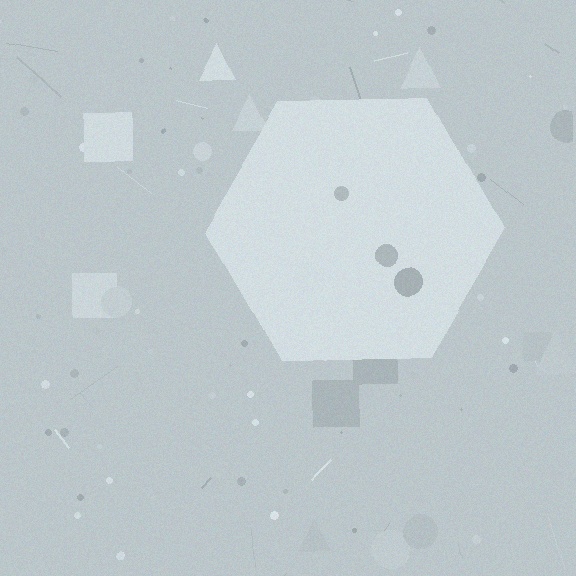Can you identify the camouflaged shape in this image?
The camouflaged shape is a hexagon.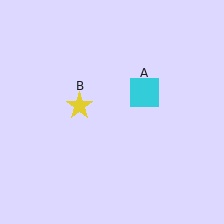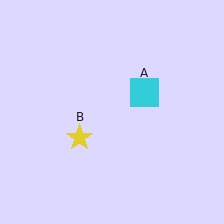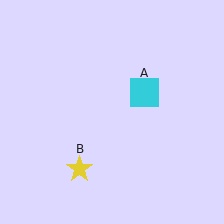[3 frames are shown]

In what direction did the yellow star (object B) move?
The yellow star (object B) moved down.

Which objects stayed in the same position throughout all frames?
Cyan square (object A) remained stationary.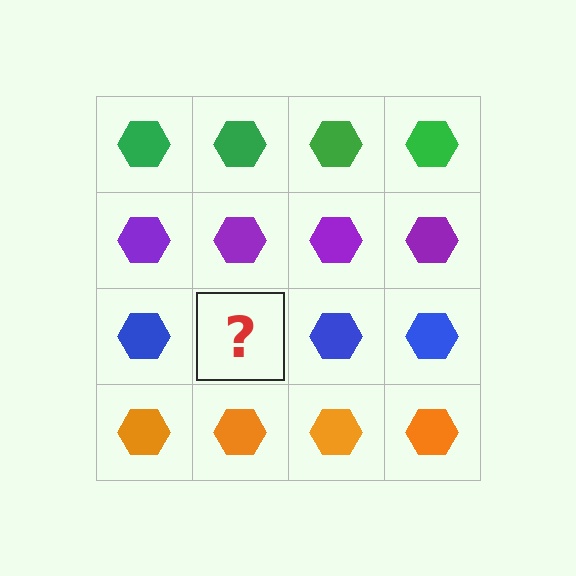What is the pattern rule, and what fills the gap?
The rule is that each row has a consistent color. The gap should be filled with a blue hexagon.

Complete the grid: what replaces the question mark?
The question mark should be replaced with a blue hexagon.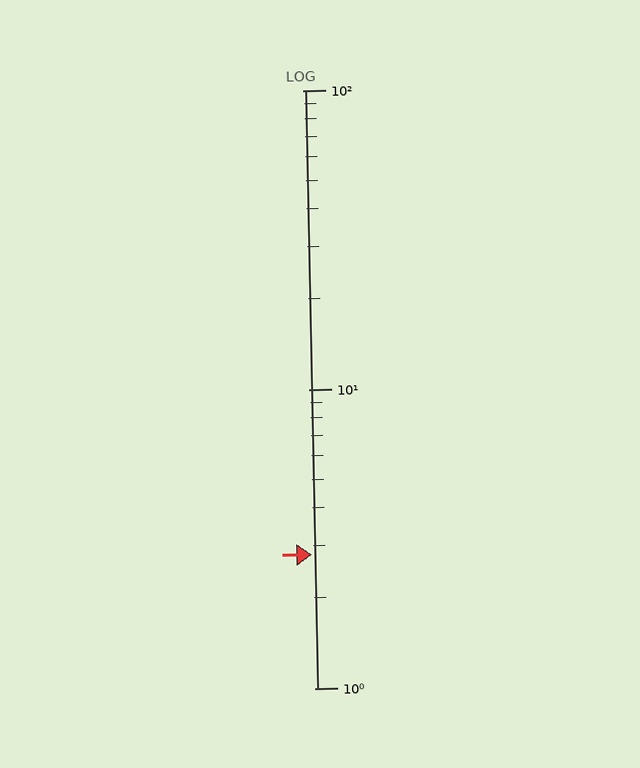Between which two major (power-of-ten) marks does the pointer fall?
The pointer is between 1 and 10.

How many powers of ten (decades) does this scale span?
The scale spans 2 decades, from 1 to 100.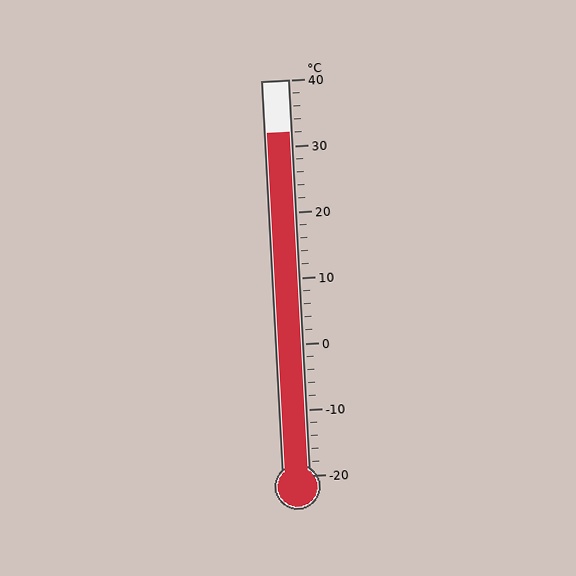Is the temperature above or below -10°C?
The temperature is above -10°C.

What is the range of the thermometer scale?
The thermometer scale ranges from -20°C to 40°C.